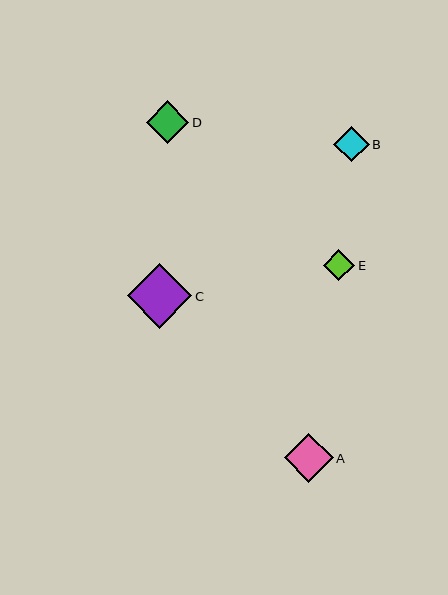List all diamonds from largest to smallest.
From largest to smallest: C, A, D, B, E.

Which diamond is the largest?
Diamond C is the largest with a size of approximately 65 pixels.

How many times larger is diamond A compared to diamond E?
Diamond A is approximately 1.6 times the size of diamond E.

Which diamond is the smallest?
Diamond E is the smallest with a size of approximately 32 pixels.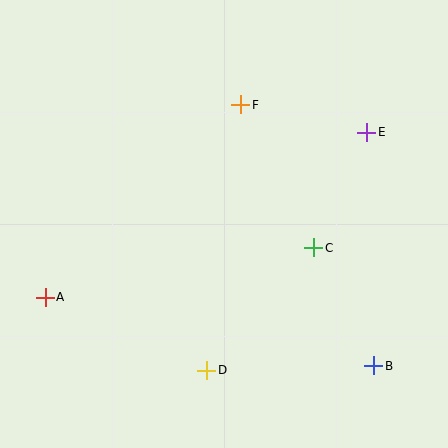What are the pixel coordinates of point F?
Point F is at (241, 105).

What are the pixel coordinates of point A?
Point A is at (45, 297).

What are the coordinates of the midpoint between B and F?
The midpoint between B and F is at (307, 235).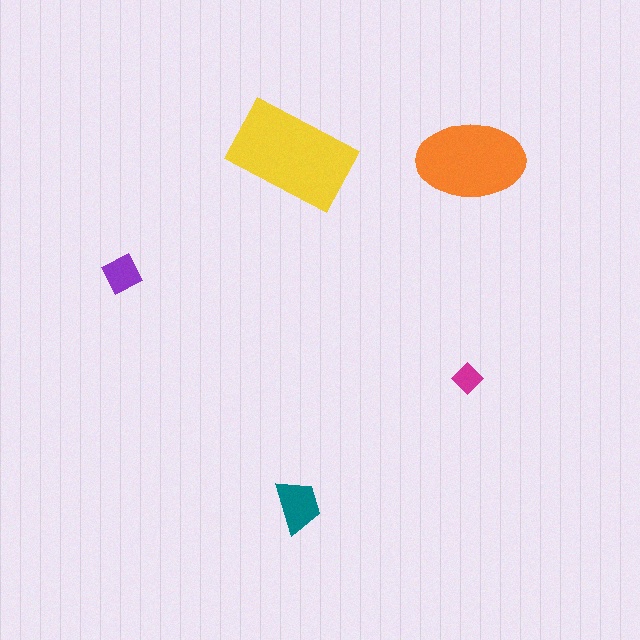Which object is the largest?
The yellow rectangle.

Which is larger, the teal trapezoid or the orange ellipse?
The orange ellipse.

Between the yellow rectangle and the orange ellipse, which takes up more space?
The yellow rectangle.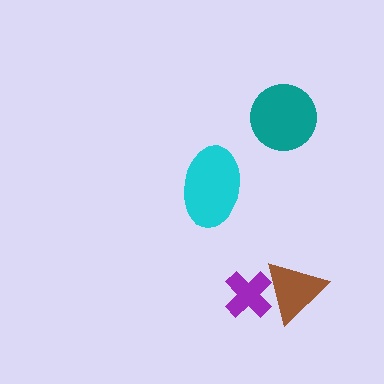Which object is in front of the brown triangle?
The purple cross is in front of the brown triangle.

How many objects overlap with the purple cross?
1 object overlaps with the purple cross.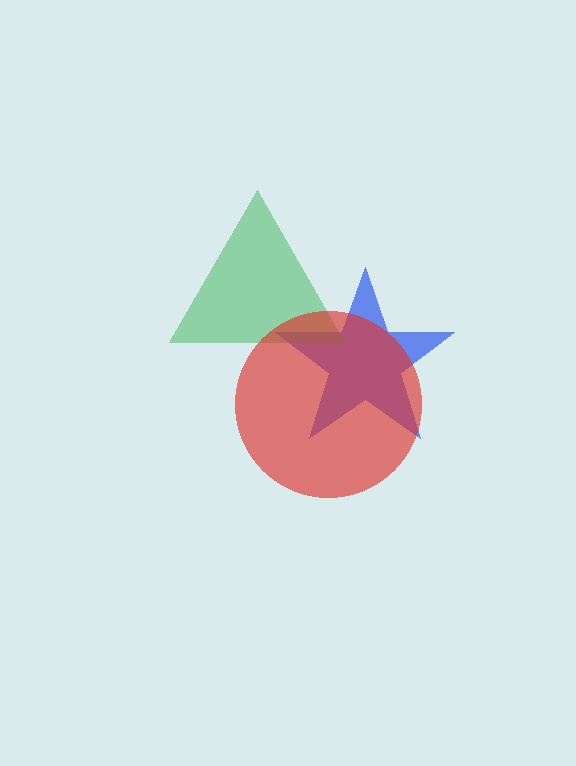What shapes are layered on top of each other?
The layered shapes are: a blue star, a green triangle, a red circle.